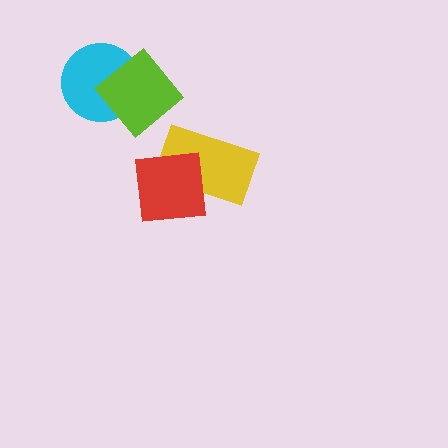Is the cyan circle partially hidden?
Yes, it is partially covered by another shape.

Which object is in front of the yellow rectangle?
The red square is in front of the yellow rectangle.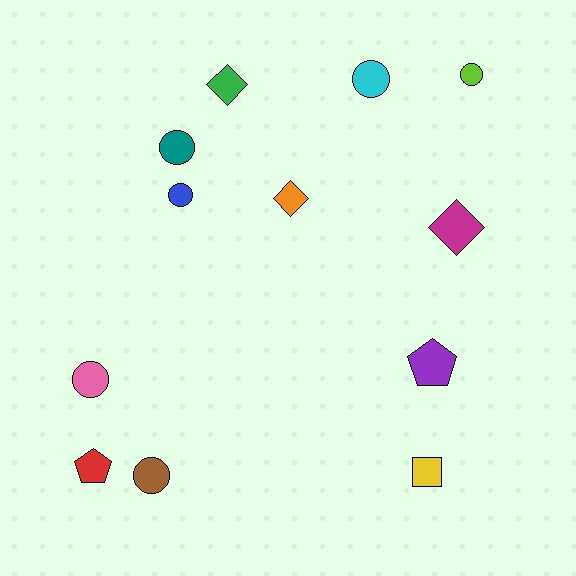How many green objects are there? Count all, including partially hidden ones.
There is 1 green object.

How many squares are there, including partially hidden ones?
There is 1 square.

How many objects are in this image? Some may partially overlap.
There are 12 objects.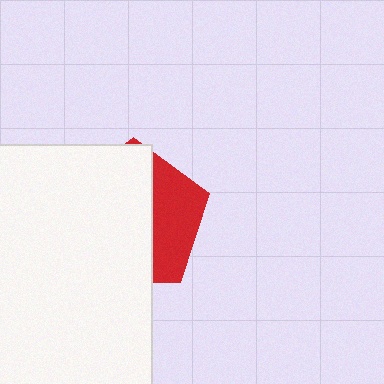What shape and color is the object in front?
The object in front is a white rectangle.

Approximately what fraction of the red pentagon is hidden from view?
Roughly 68% of the red pentagon is hidden behind the white rectangle.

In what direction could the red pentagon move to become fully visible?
The red pentagon could move right. That would shift it out from behind the white rectangle entirely.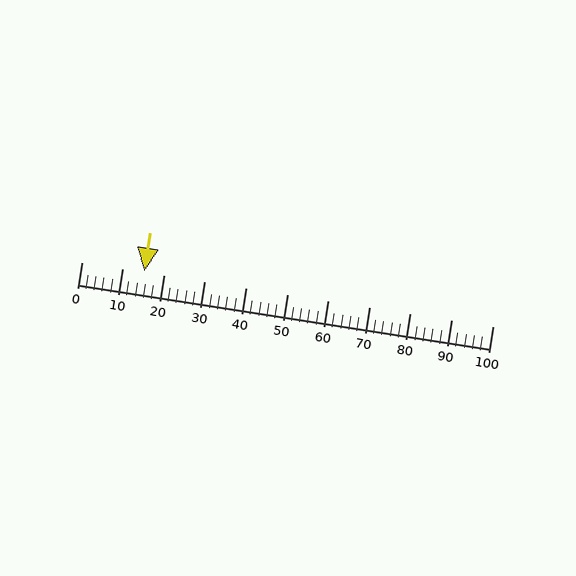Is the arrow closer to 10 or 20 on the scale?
The arrow is closer to 20.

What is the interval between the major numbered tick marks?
The major tick marks are spaced 10 units apart.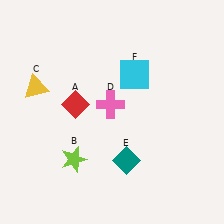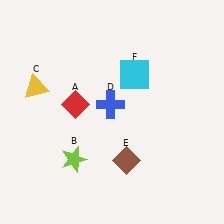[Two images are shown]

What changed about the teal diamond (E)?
In Image 1, E is teal. In Image 2, it changed to brown.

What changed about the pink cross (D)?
In Image 1, D is pink. In Image 2, it changed to blue.